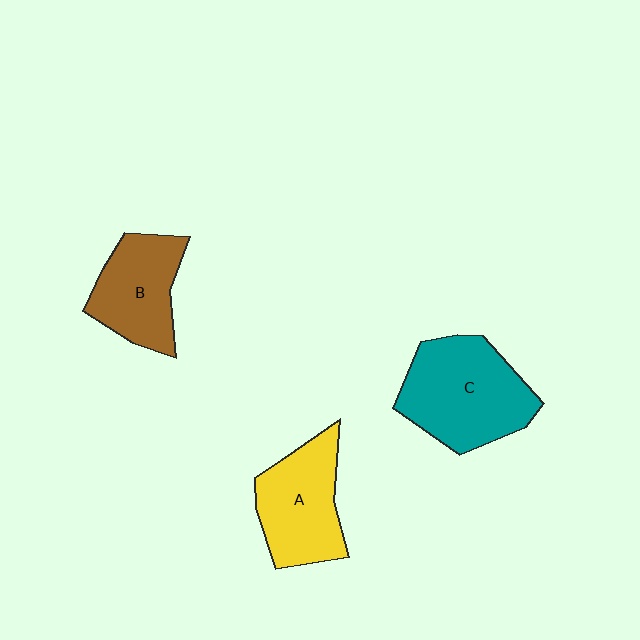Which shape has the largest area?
Shape C (teal).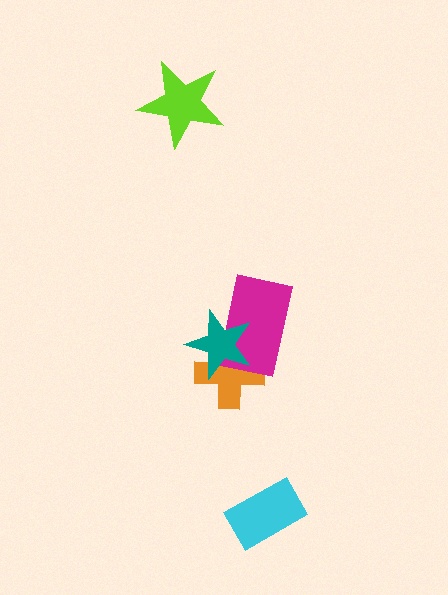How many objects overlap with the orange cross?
2 objects overlap with the orange cross.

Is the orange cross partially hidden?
Yes, it is partially covered by another shape.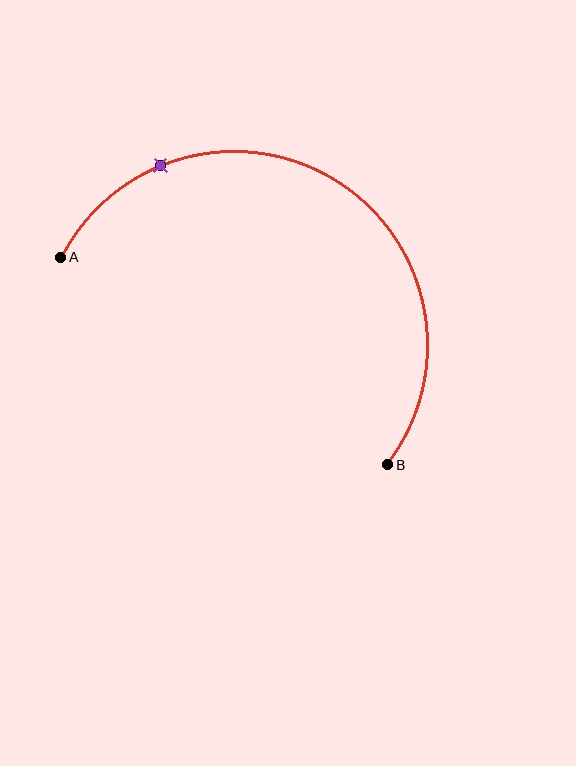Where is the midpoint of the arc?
The arc midpoint is the point on the curve farthest from the straight line joining A and B. It sits above that line.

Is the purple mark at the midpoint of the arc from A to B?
No. The purple mark lies on the arc but is closer to endpoint A. The arc midpoint would be at the point on the curve equidistant along the arc from both A and B.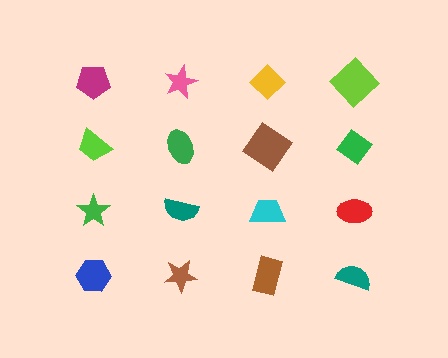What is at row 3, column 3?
A cyan trapezoid.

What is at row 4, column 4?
A teal semicircle.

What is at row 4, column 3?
A brown rectangle.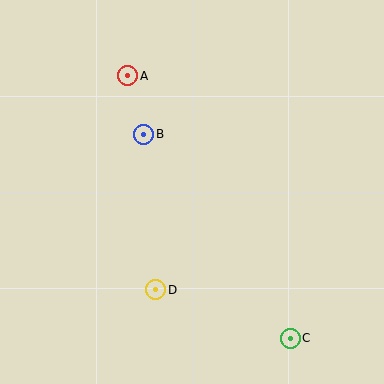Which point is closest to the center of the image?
Point B at (144, 134) is closest to the center.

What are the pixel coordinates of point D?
Point D is at (156, 290).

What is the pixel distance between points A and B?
The distance between A and B is 61 pixels.